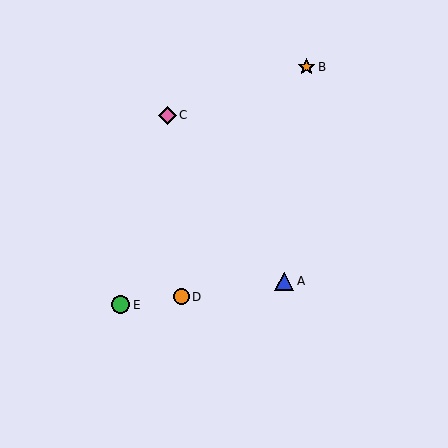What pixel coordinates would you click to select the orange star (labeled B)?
Click at (306, 67) to select the orange star B.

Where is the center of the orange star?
The center of the orange star is at (306, 67).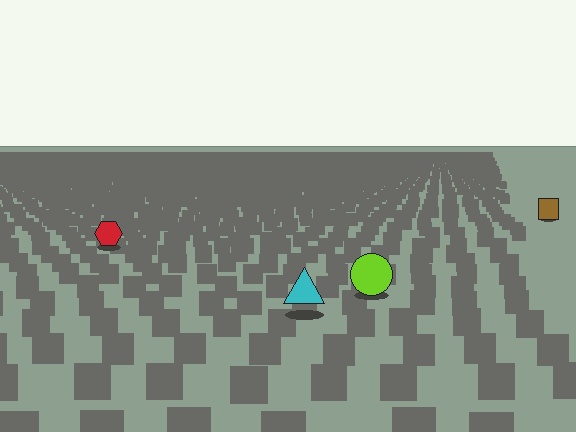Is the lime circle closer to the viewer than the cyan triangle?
No. The cyan triangle is closer — you can tell from the texture gradient: the ground texture is coarser near it.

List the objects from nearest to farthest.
From nearest to farthest: the cyan triangle, the lime circle, the red hexagon, the brown square.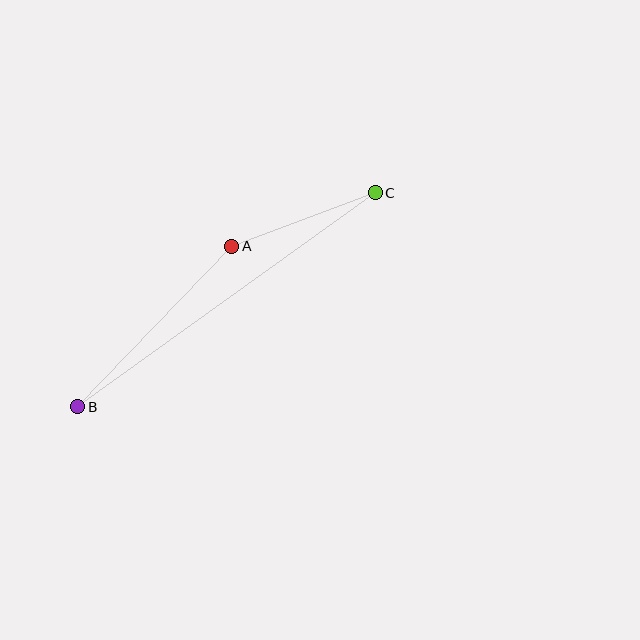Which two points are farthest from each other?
Points B and C are farthest from each other.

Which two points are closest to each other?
Points A and C are closest to each other.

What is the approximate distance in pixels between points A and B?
The distance between A and B is approximately 222 pixels.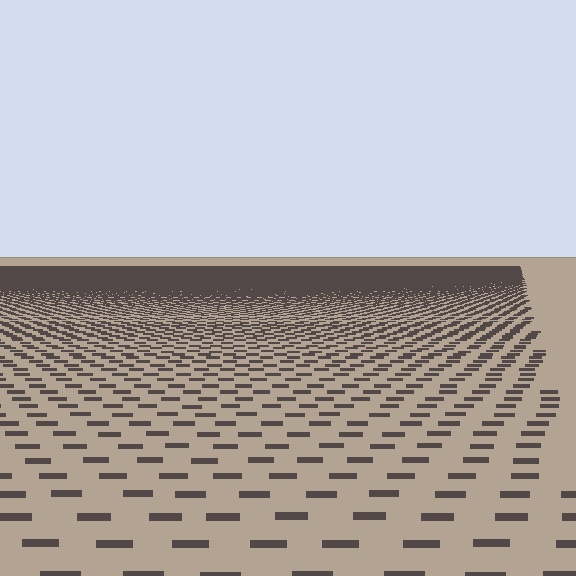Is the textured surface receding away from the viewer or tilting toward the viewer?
The surface is receding away from the viewer. Texture elements get smaller and denser toward the top.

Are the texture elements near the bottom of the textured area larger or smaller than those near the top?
Larger. Near the bottom, elements are closer to the viewer and appear at a bigger on-screen size.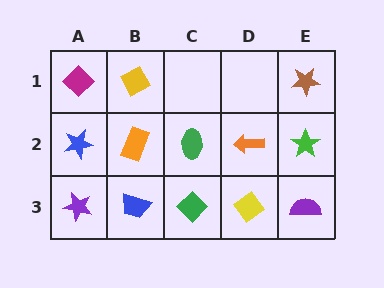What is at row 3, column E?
A purple semicircle.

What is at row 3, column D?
A yellow diamond.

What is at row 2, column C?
A green ellipse.